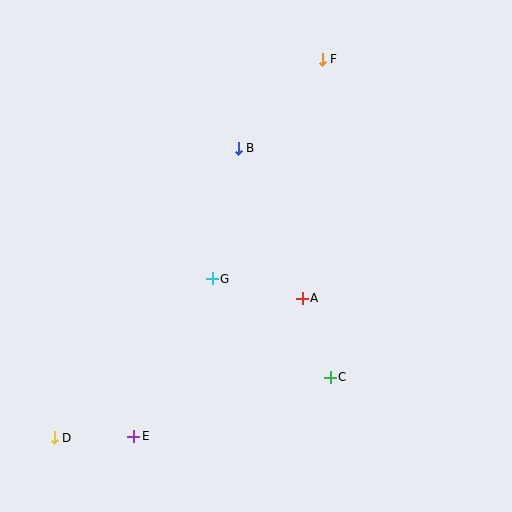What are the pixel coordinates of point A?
Point A is at (302, 298).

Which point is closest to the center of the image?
Point G at (212, 279) is closest to the center.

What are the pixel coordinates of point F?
Point F is at (322, 59).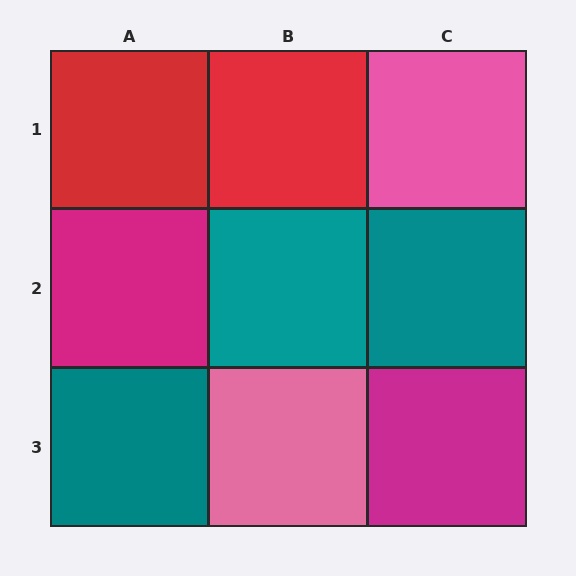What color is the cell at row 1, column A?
Red.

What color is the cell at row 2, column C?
Teal.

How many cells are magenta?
2 cells are magenta.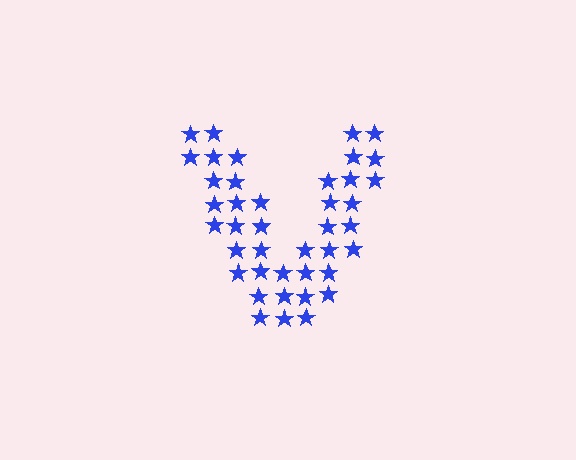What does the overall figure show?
The overall figure shows the letter V.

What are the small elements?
The small elements are stars.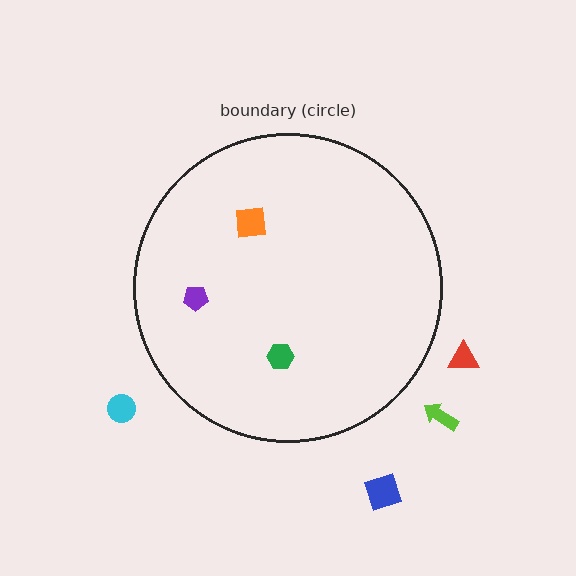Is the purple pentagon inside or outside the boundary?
Inside.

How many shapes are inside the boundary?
3 inside, 4 outside.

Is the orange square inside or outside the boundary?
Inside.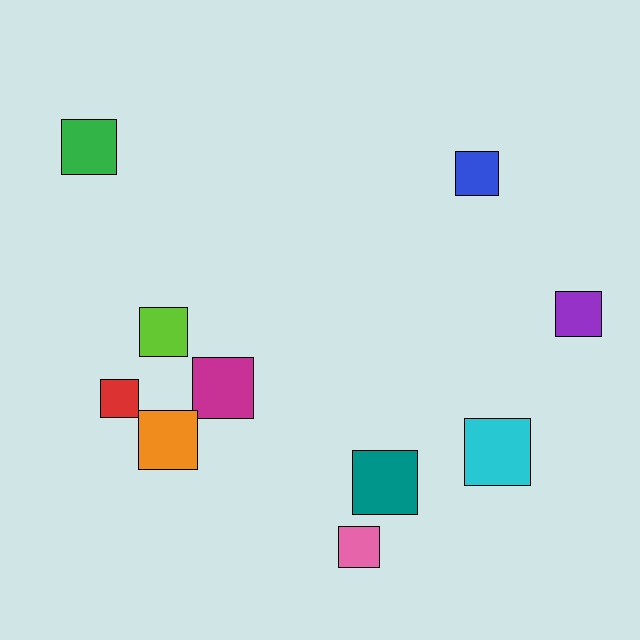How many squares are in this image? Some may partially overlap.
There are 10 squares.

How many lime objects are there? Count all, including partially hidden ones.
There is 1 lime object.